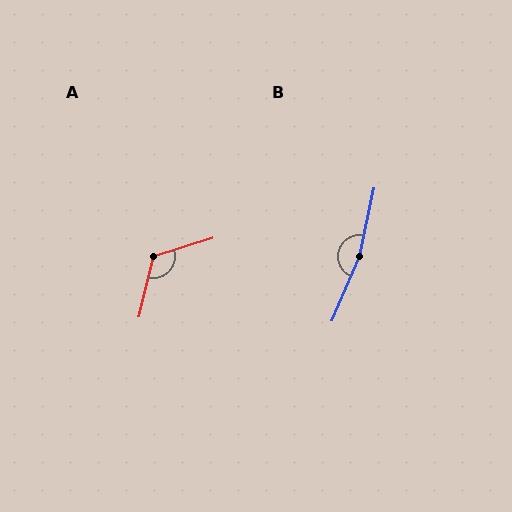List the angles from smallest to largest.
A (121°), B (168°).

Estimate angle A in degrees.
Approximately 121 degrees.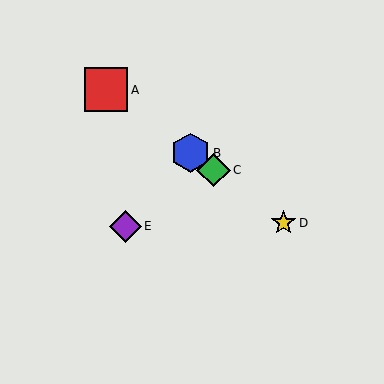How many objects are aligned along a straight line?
4 objects (A, B, C, D) are aligned along a straight line.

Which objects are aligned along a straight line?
Objects A, B, C, D are aligned along a straight line.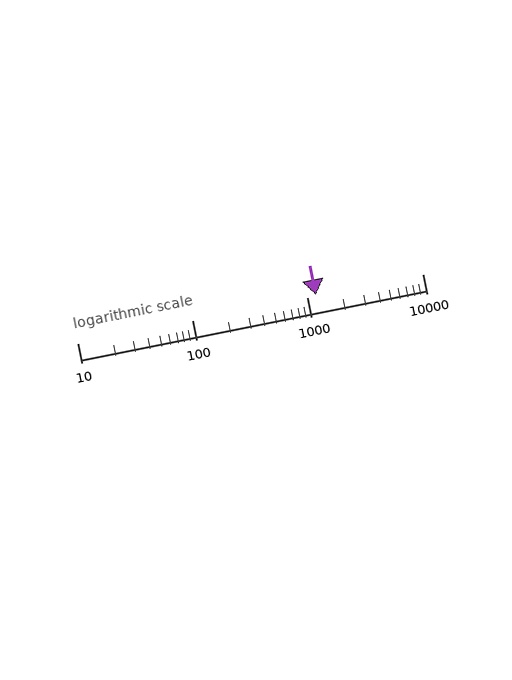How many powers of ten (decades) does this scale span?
The scale spans 3 decades, from 10 to 10000.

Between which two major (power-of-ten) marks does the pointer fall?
The pointer is between 1000 and 10000.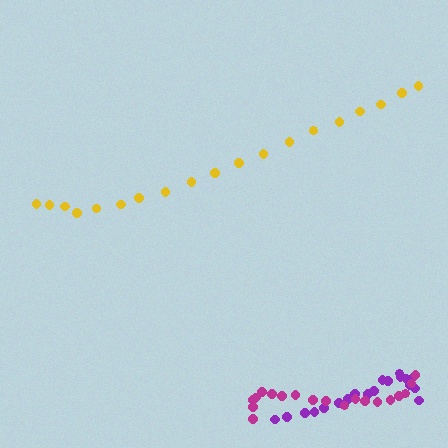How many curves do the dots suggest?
There are 3 distinct paths.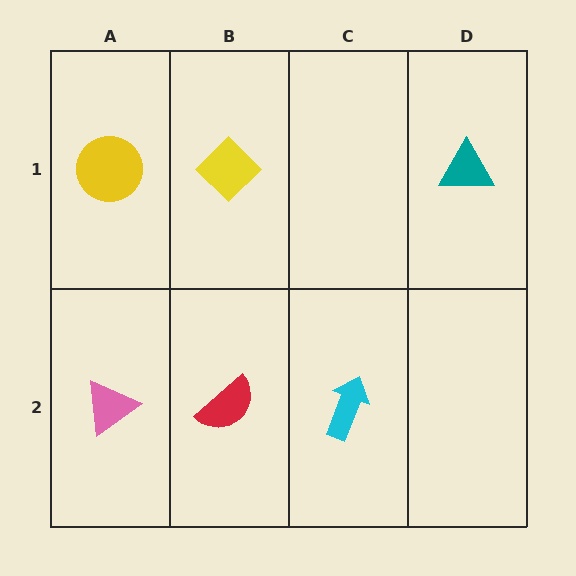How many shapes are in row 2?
3 shapes.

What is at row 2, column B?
A red semicircle.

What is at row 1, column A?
A yellow circle.